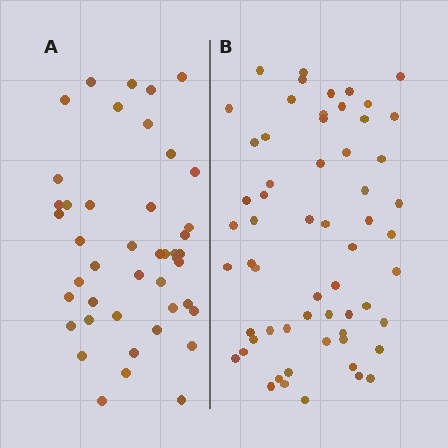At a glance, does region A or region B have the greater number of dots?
Region B (the right region) has more dots.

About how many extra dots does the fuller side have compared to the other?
Region B has approximately 15 more dots than region A.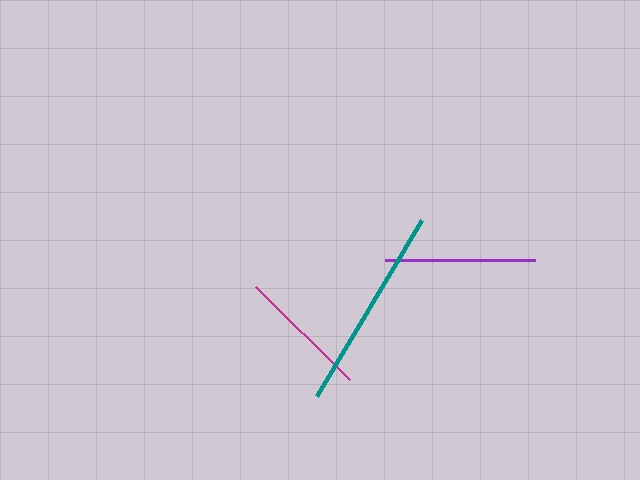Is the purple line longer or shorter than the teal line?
The teal line is longer than the purple line.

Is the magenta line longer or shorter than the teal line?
The teal line is longer than the magenta line.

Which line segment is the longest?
The teal line is the longest at approximately 206 pixels.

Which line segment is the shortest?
The magenta line is the shortest at approximately 132 pixels.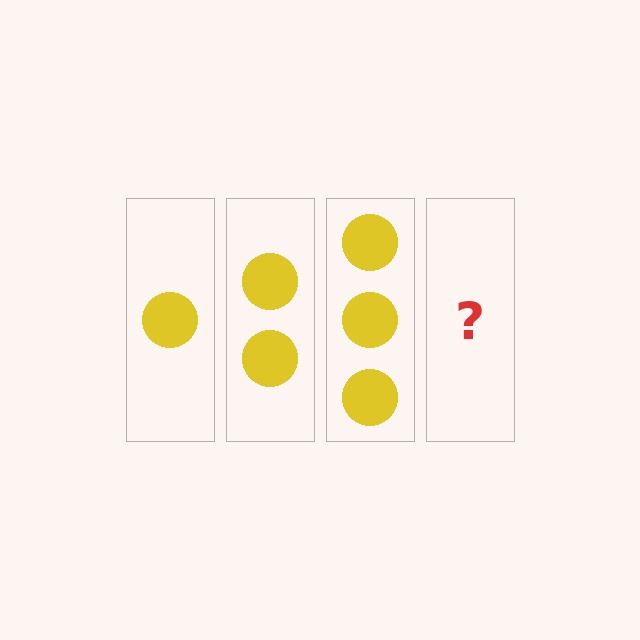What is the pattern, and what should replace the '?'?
The pattern is that each step adds one more circle. The '?' should be 4 circles.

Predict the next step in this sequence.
The next step is 4 circles.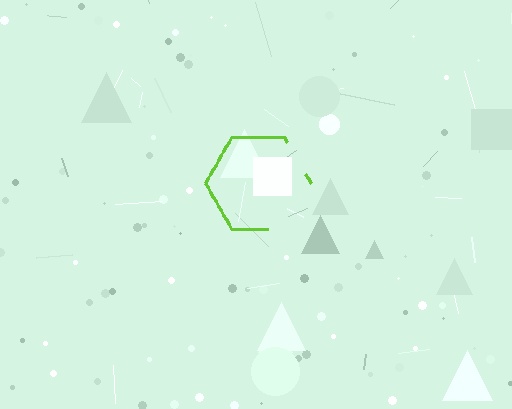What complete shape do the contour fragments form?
The contour fragments form a hexagon.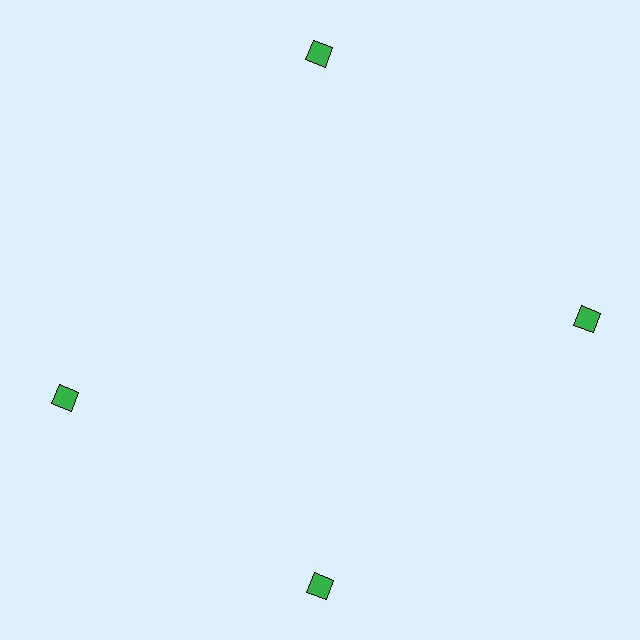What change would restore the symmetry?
The symmetry would be restored by rotating it back into even spacing with its neighbors so that all 4 squares sit at equal angles and equal distance from the center.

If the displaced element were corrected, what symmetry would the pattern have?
It would have 4-fold rotational symmetry — the pattern would map onto itself every 90 degrees.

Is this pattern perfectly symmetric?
No. The 4 green squares are arranged in a ring, but one element near the 9 o'clock position is rotated out of alignment along the ring, breaking the 4-fold rotational symmetry.